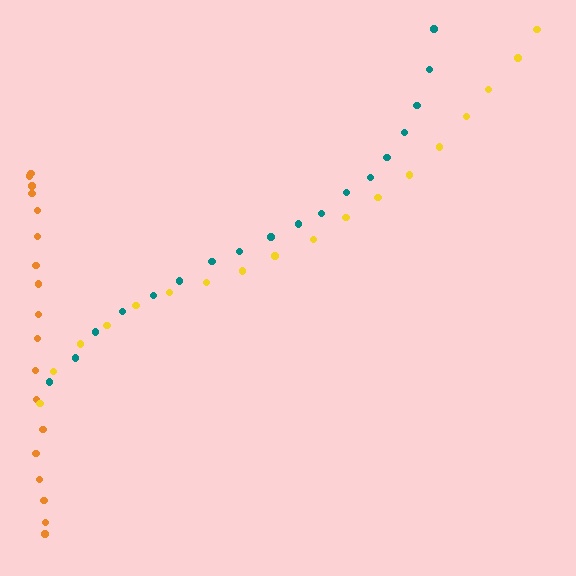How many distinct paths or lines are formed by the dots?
There are 3 distinct paths.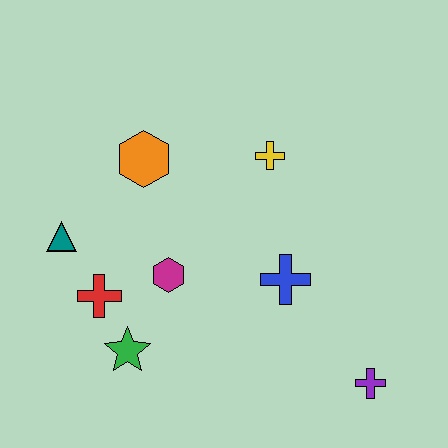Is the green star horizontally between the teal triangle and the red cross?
No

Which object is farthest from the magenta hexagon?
The purple cross is farthest from the magenta hexagon.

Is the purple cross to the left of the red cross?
No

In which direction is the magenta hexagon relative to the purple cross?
The magenta hexagon is to the left of the purple cross.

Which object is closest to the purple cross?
The blue cross is closest to the purple cross.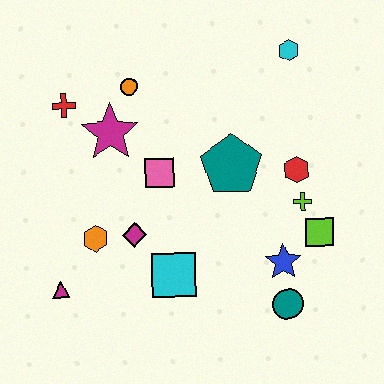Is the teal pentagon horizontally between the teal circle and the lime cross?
No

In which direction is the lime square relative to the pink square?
The lime square is to the right of the pink square.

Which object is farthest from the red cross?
The teal circle is farthest from the red cross.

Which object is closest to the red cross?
The magenta star is closest to the red cross.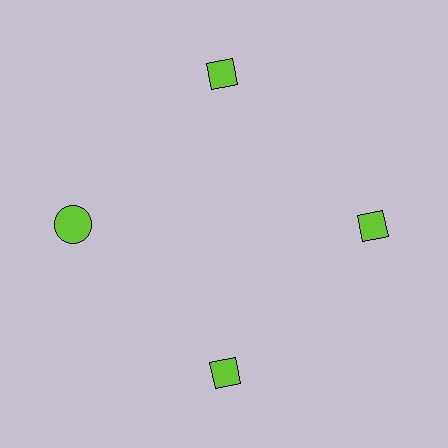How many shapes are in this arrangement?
There are 4 shapes arranged in a ring pattern.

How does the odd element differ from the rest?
It has a different shape: circle instead of diamond.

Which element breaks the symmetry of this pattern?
The lime circle at roughly the 9 o'clock position breaks the symmetry. All other shapes are lime diamonds.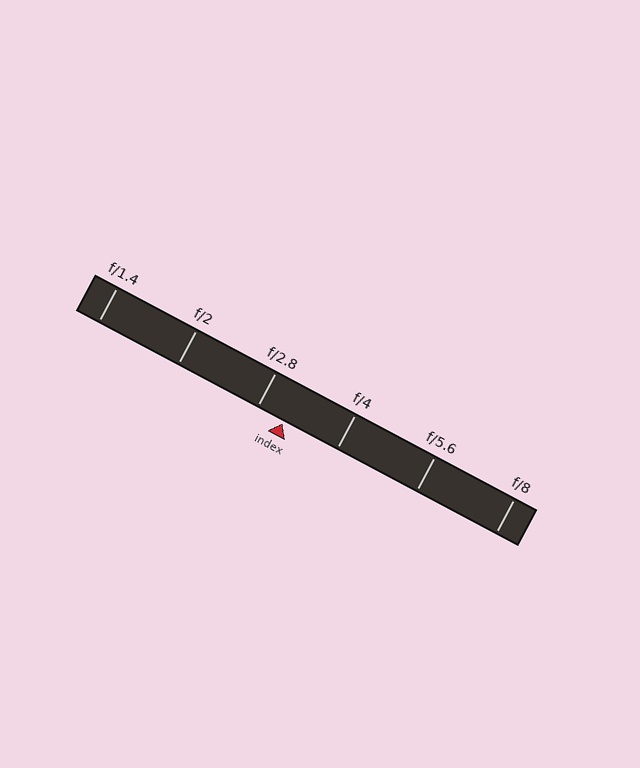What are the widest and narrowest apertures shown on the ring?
The widest aperture shown is f/1.4 and the narrowest is f/8.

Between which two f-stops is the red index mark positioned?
The index mark is between f/2.8 and f/4.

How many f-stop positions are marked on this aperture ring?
There are 6 f-stop positions marked.